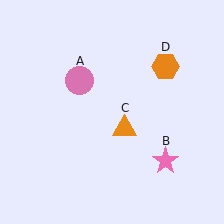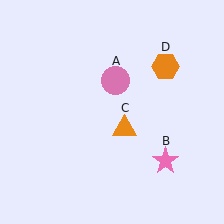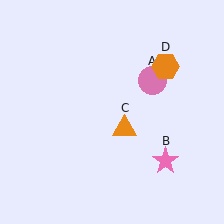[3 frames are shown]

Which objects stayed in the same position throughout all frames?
Pink star (object B) and orange triangle (object C) and orange hexagon (object D) remained stationary.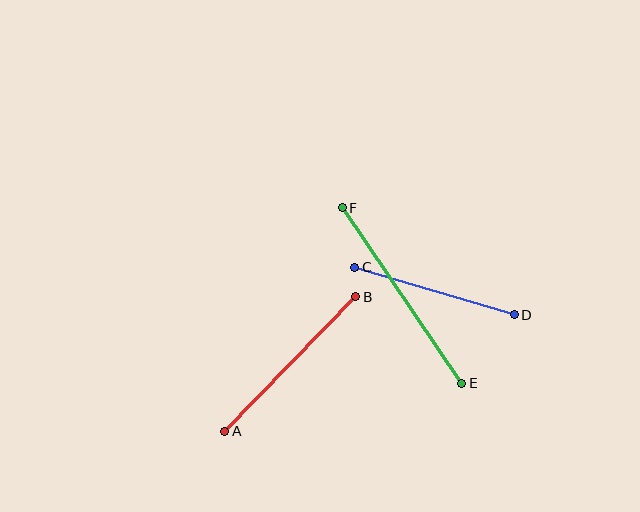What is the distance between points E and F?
The distance is approximately 213 pixels.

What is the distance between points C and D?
The distance is approximately 166 pixels.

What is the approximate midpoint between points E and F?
The midpoint is at approximately (402, 296) pixels.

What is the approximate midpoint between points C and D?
The midpoint is at approximately (434, 291) pixels.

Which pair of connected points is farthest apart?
Points E and F are farthest apart.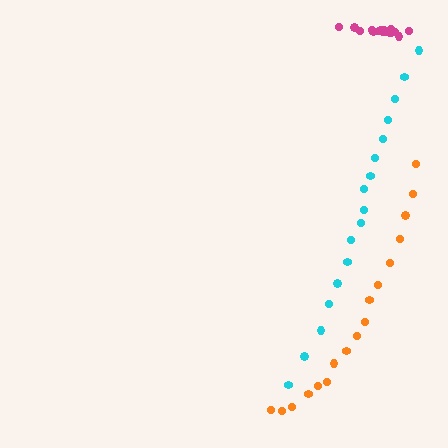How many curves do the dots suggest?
There are 3 distinct paths.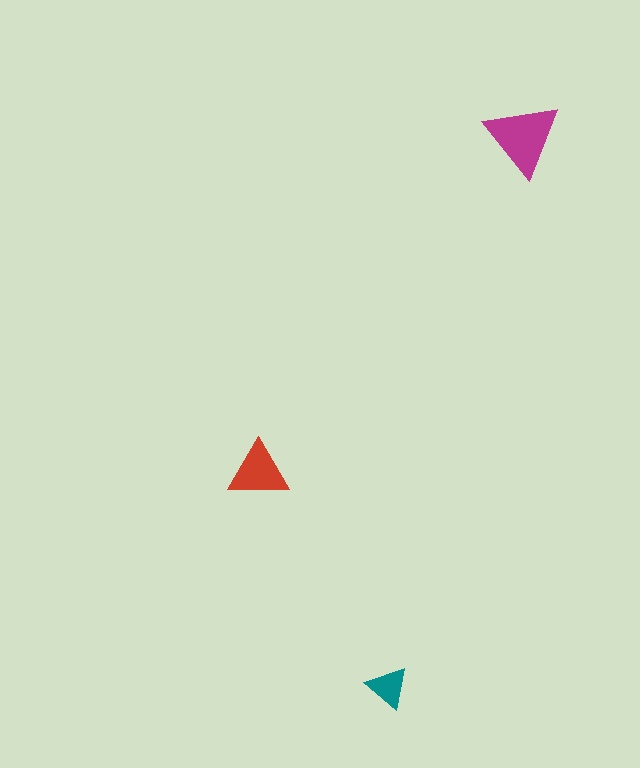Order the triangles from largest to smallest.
the magenta one, the red one, the teal one.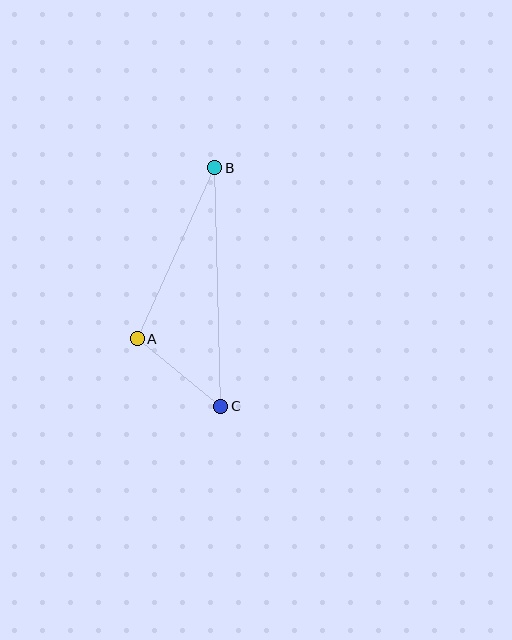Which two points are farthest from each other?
Points B and C are farthest from each other.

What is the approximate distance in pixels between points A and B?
The distance between A and B is approximately 188 pixels.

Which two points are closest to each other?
Points A and C are closest to each other.